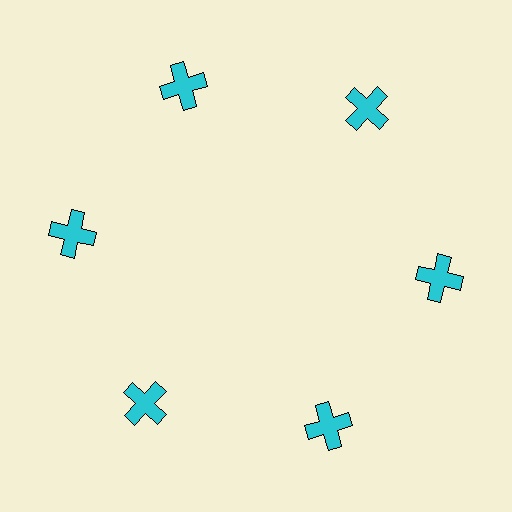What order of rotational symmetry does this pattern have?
This pattern has 6-fold rotational symmetry.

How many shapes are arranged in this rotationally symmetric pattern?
There are 6 shapes, arranged in 6 groups of 1.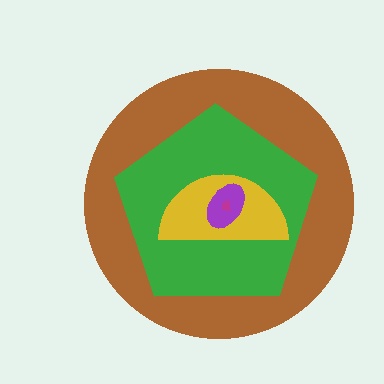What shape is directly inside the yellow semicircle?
The purple ellipse.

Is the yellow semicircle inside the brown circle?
Yes.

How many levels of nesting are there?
5.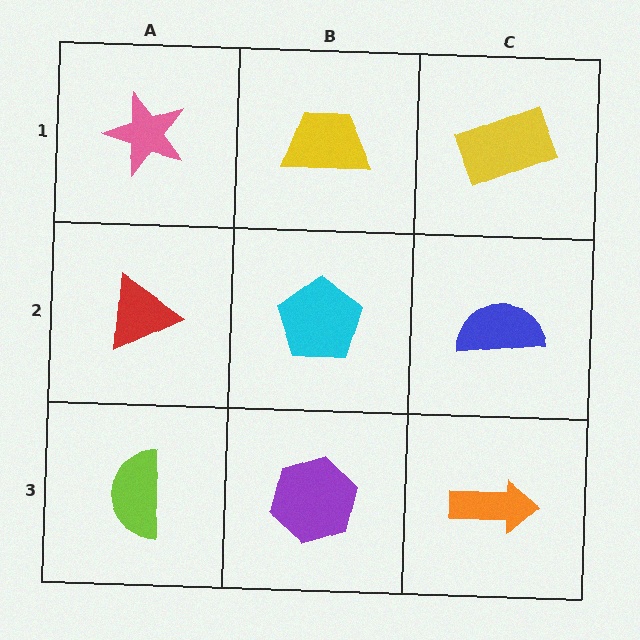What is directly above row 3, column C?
A blue semicircle.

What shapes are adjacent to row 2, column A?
A pink star (row 1, column A), a lime semicircle (row 3, column A), a cyan pentagon (row 2, column B).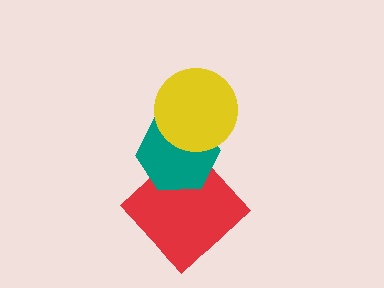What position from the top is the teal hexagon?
The teal hexagon is 2nd from the top.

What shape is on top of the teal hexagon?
The yellow circle is on top of the teal hexagon.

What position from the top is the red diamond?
The red diamond is 3rd from the top.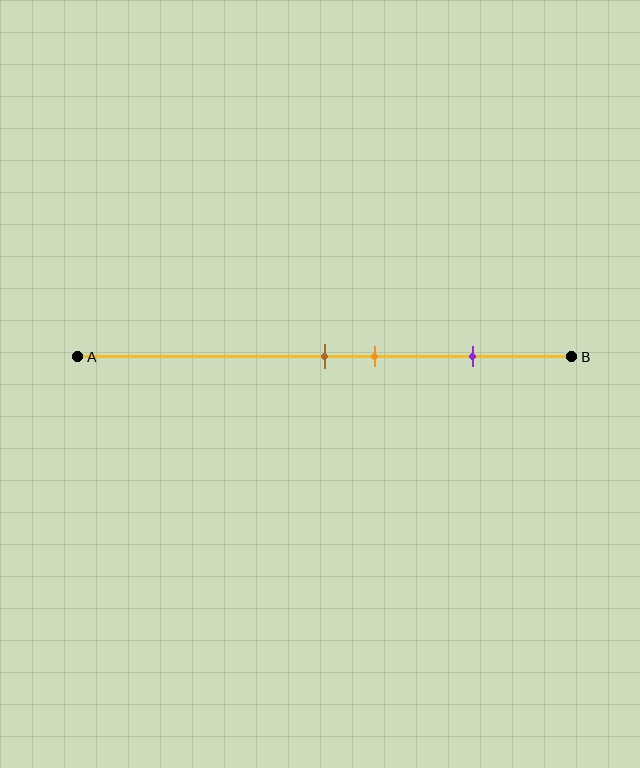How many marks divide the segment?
There are 3 marks dividing the segment.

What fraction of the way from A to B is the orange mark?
The orange mark is approximately 60% (0.6) of the way from A to B.